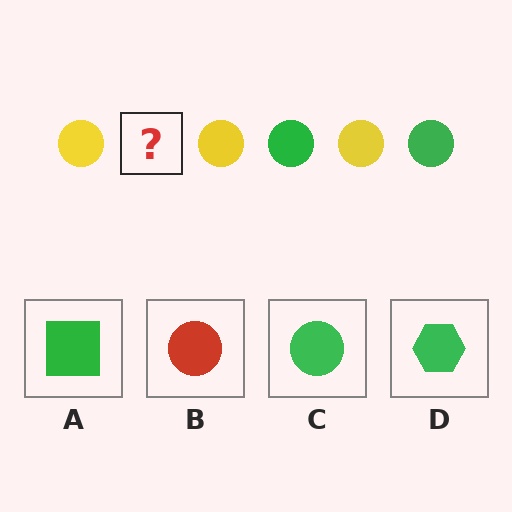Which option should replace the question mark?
Option C.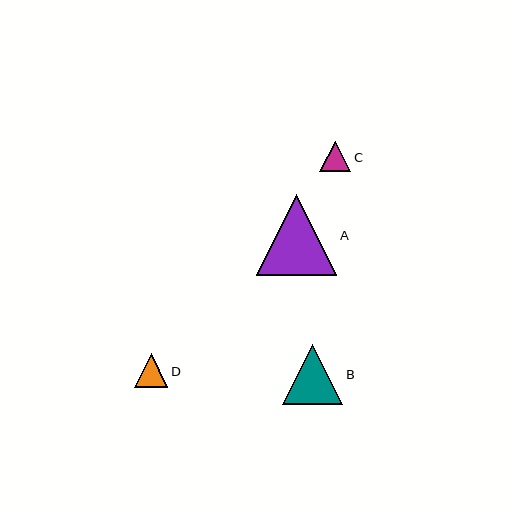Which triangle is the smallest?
Triangle C is the smallest with a size of approximately 31 pixels.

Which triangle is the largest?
Triangle A is the largest with a size of approximately 80 pixels.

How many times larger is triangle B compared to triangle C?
Triangle B is approximately 2.0 times the size of triangle C.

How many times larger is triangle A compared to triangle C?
Triangle A is approximately 2.6 times the size of triangle C.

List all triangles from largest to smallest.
From largest to smallest: A, B, D, C.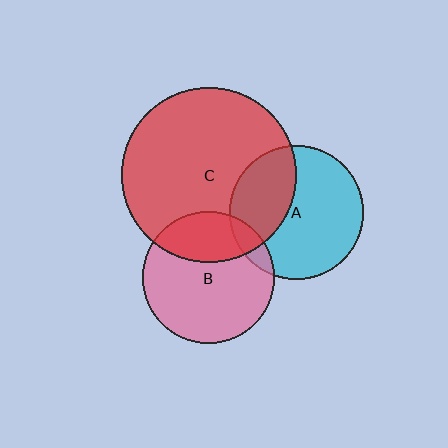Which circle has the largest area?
Circle C (red).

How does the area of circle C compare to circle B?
Approximately 1.8 times.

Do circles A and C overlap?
Yes.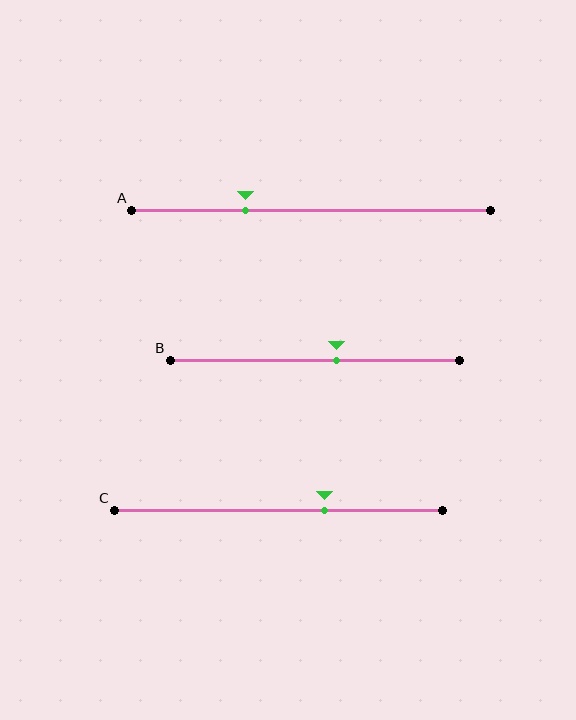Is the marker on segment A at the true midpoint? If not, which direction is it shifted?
No, the marker on segment A is shifted to the left by about 18% of the segment length.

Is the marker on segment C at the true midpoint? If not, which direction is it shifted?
No, the marker on segment C is shifted to the right by about 14% of the segment length.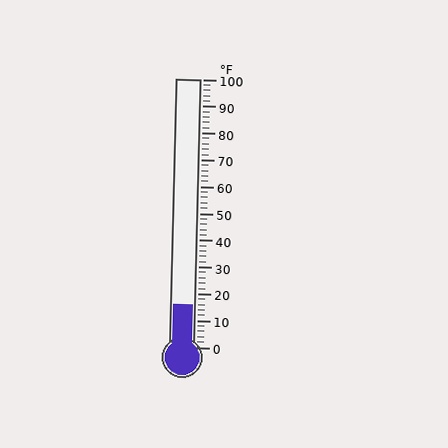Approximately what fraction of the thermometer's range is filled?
The thermometer is filled to approximately 15% of its range.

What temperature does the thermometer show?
The thermometer shows approximately 16°F.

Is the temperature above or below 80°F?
The temperature is below 80°F.